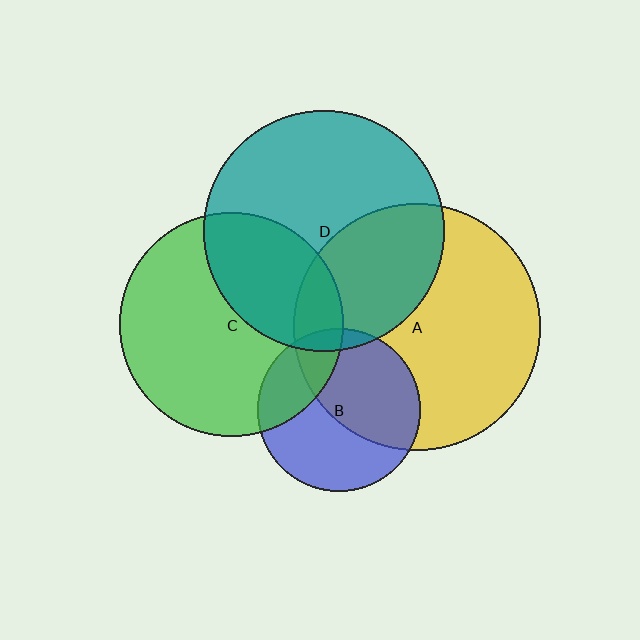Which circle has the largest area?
Circle A (yellow).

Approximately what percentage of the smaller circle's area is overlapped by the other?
Approximately 35%.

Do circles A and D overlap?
Yes.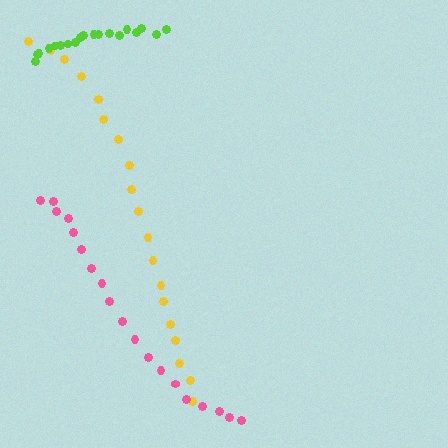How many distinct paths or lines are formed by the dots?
There are 3 distinct paths.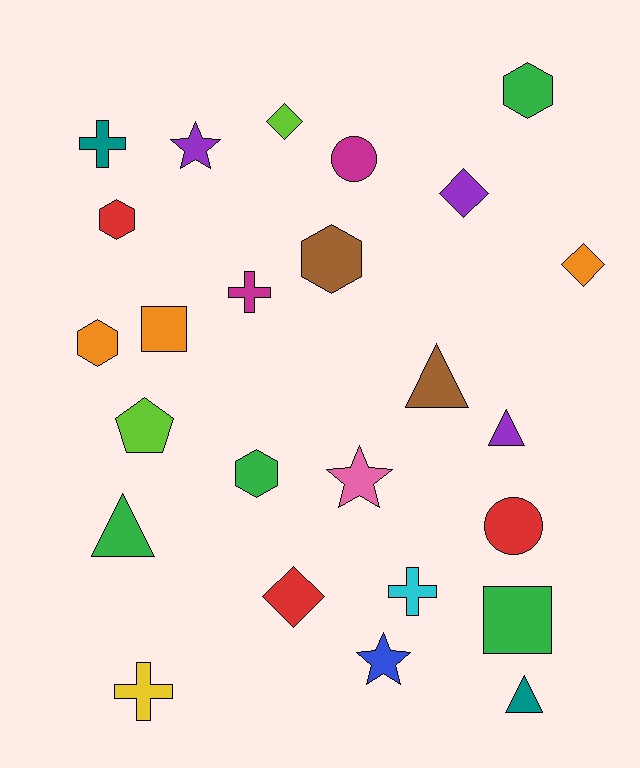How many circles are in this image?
There are 2 circles.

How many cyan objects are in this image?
There is 1 cyan object.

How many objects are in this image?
There are 25 objects.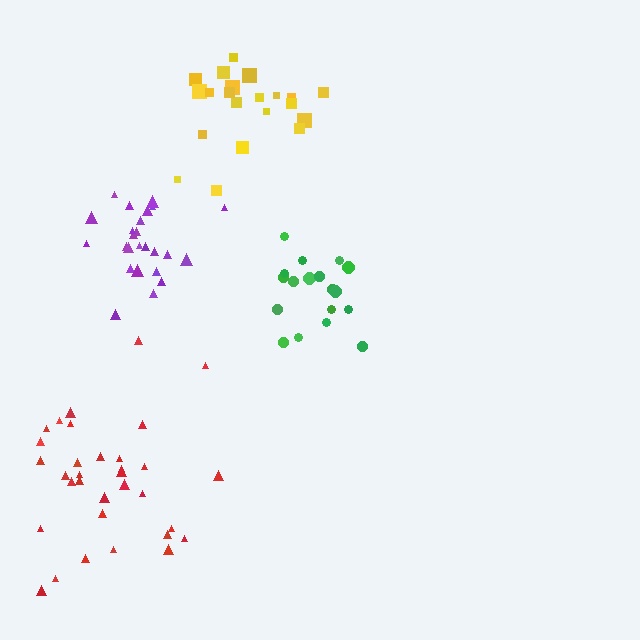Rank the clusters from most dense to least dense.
purple, green, yellow, red.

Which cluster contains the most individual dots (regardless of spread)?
Red (33).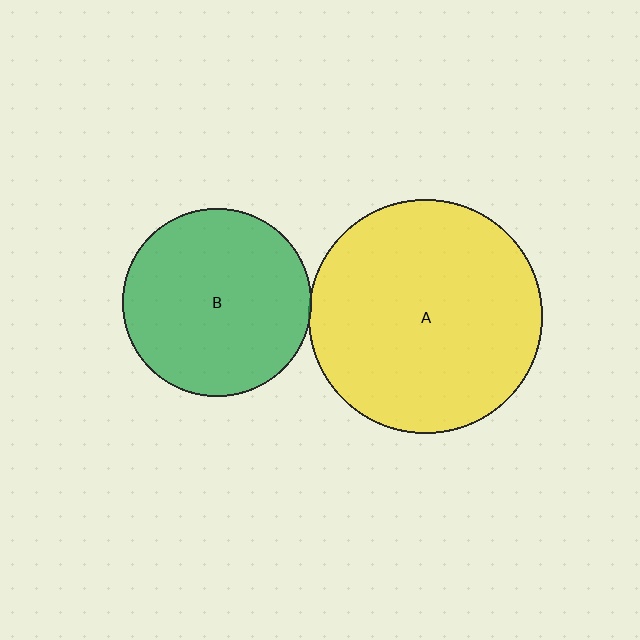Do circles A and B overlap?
Yes.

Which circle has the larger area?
Circle A (yellow).